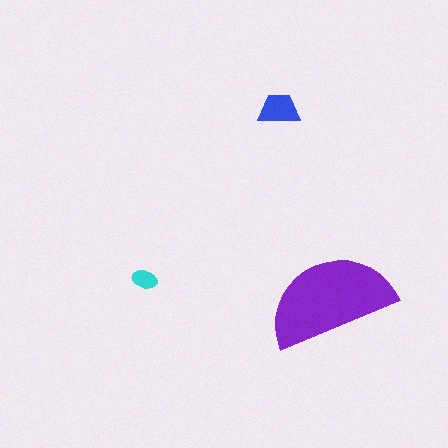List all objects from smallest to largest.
The cyan ellipse, the blue trapezoid, the purple semicircle.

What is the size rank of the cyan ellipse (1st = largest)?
3rd.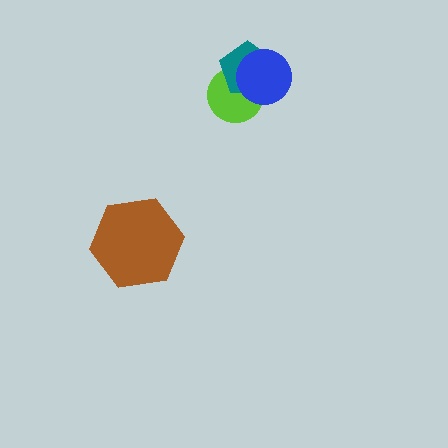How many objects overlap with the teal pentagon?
2 objects overlap with the teal pentagon.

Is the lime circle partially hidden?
Yes, it is partially covered by another shape.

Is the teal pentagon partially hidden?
Yes, it is partially covered by another shape.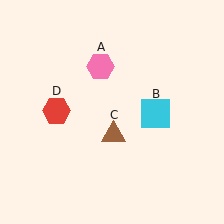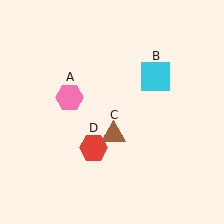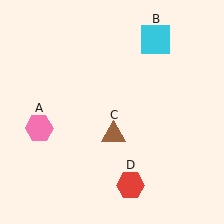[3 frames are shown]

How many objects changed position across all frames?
3 objects changed position: pink hexagon (object A), cyan square (object B), red hexagon (object D).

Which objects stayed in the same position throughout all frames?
Brown triangle (object C) remained stationary.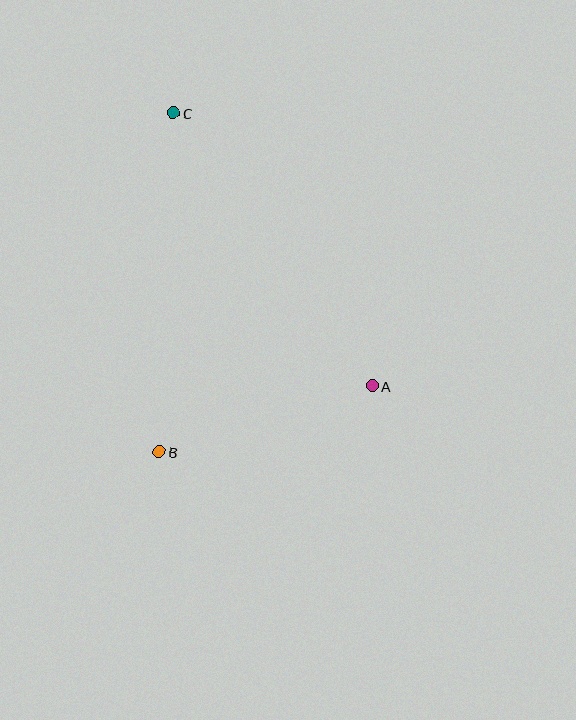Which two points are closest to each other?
Points A and B are closest to each other.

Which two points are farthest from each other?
Points B and C are farthest from each other.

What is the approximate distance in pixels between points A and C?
The distance between A and C is approximately 338 pixels.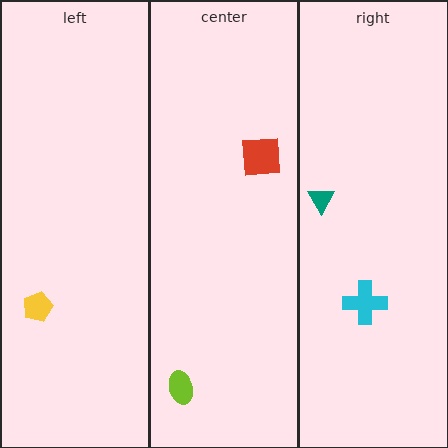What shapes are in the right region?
The cyan cross, the teal triangle.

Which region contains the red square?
The center region.